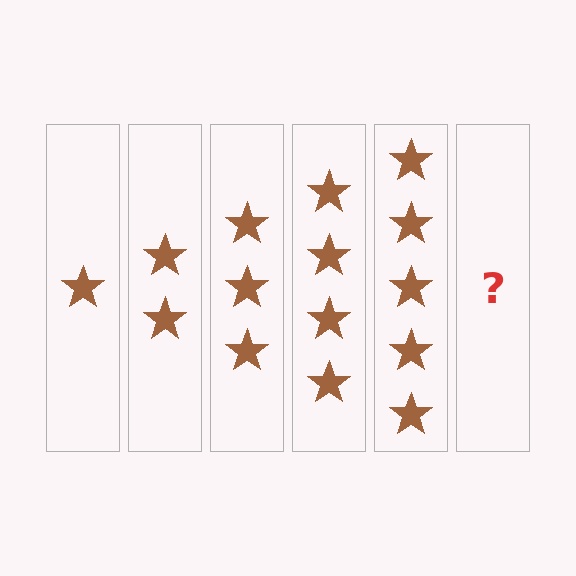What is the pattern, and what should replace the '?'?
The pattern is that each step adds one more star. The '?' should be 6 stars.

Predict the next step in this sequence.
The next step is 6 stars.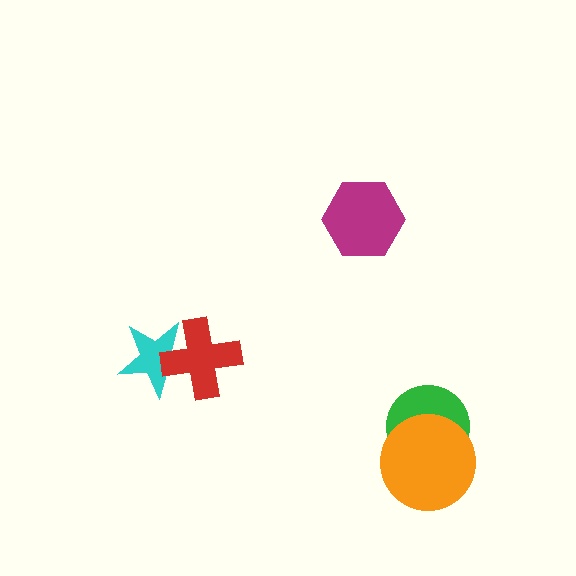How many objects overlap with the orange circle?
1 object overlaps with the orange circle.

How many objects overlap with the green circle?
1 object overlaps with the green circle.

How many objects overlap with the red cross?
1 object overlaps with the red cross.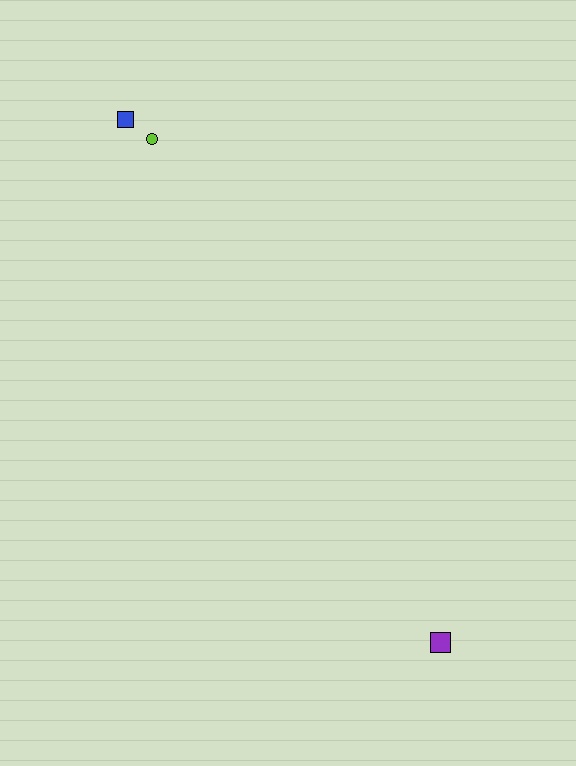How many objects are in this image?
There are 3 objects.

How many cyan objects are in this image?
There are no cyan objects.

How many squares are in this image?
There are 2 squares.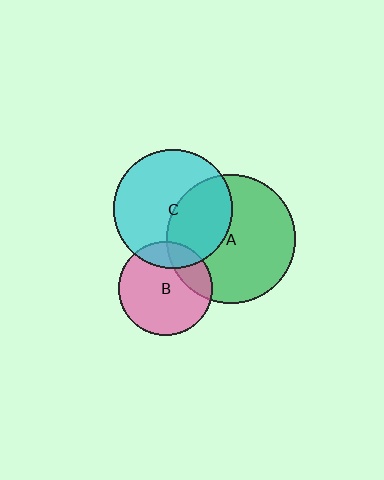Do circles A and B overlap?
Yes.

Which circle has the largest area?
Circle A (green).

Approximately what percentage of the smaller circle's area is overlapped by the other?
Approximately 20%.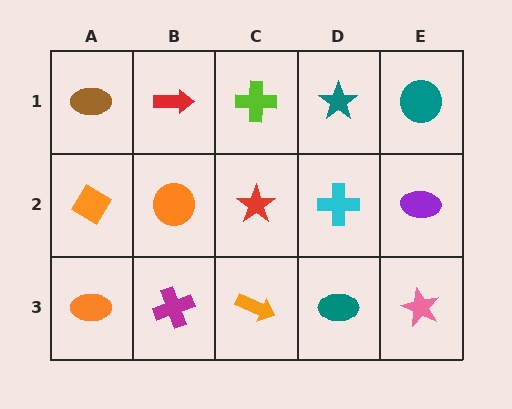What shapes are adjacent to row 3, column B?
An orange circle (row 2, column B), an orange ellipse (row 3, column A), an orange arrow (row 3, column C).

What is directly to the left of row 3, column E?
A teal ellipse.